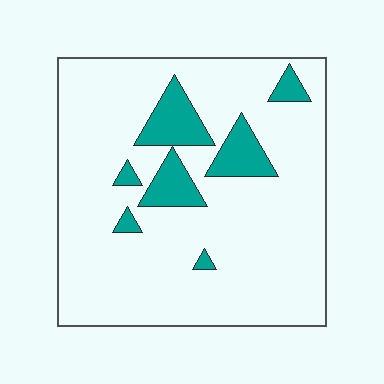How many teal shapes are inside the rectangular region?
7.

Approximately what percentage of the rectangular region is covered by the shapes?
Approximately 15%.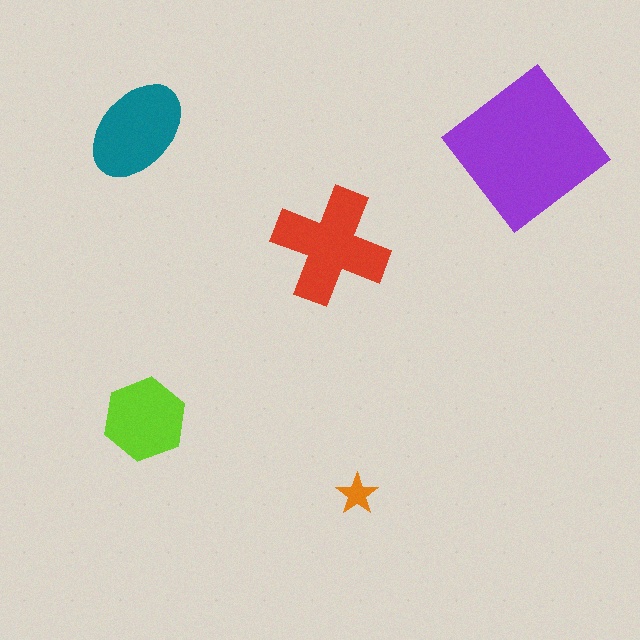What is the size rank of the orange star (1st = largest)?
5th.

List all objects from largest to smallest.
The purple diamond, the red cross, the teal ellipse, the lime hexagon, the orange star.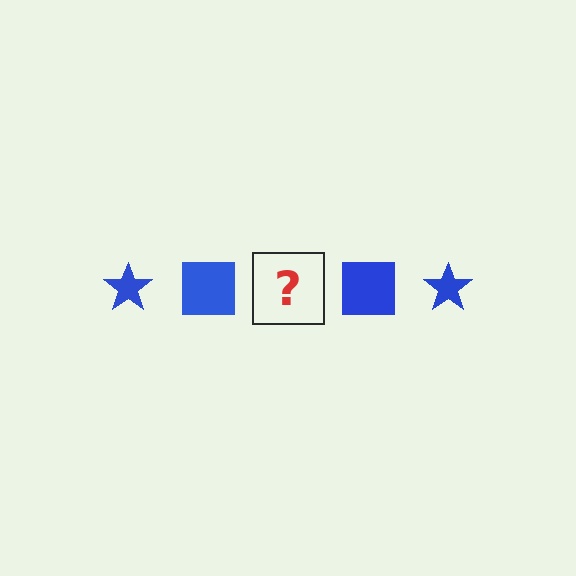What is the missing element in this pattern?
The missing element is a blue star.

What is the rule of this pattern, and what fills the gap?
The rule is that the pattern cycles through star, square shapes in blue. The gap should be filled with a blue star.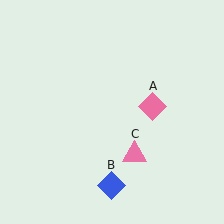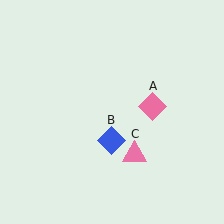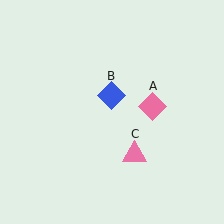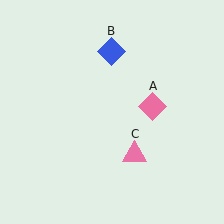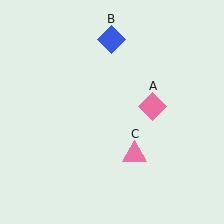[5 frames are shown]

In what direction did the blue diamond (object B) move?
The blue diamond (object B) moved up.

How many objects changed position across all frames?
1 object changed position: blue diamond (object B).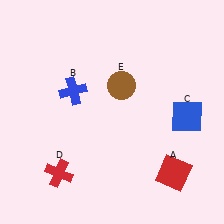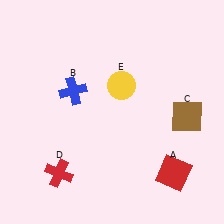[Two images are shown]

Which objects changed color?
C changed from blue to brown. E changed from brown to yellow.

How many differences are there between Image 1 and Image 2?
There are 2 differences between the two images.